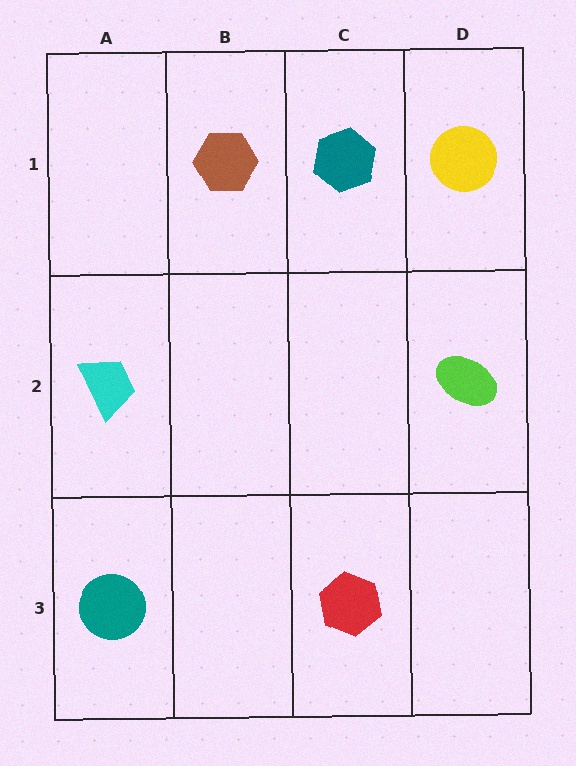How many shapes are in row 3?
2 shapes.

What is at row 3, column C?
A red hexagon.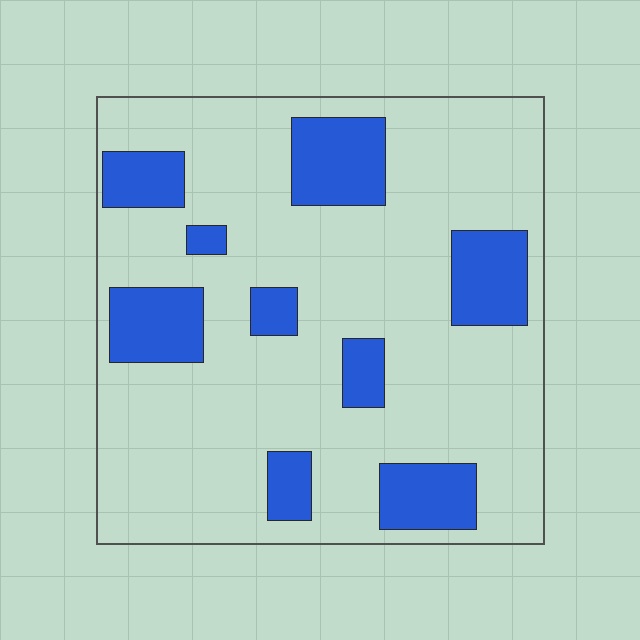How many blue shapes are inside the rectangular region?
9.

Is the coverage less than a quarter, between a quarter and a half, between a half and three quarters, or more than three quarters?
Less than a quarter.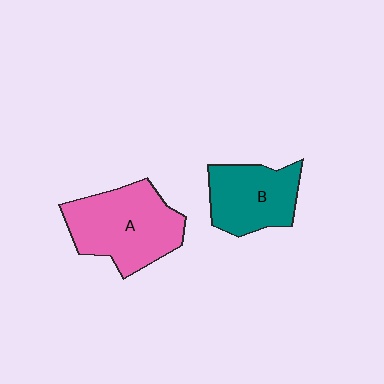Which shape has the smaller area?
Shape B (teal).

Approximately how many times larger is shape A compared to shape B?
Approximately 1.4 times.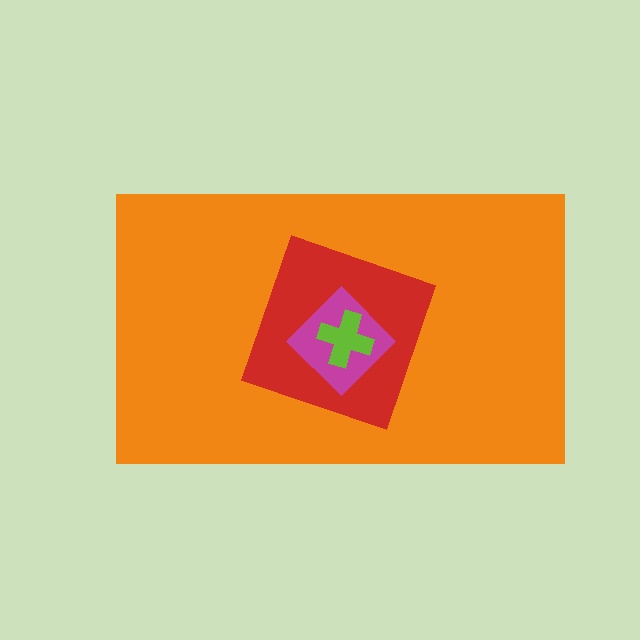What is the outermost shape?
The orange rectangle.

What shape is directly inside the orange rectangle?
The red square.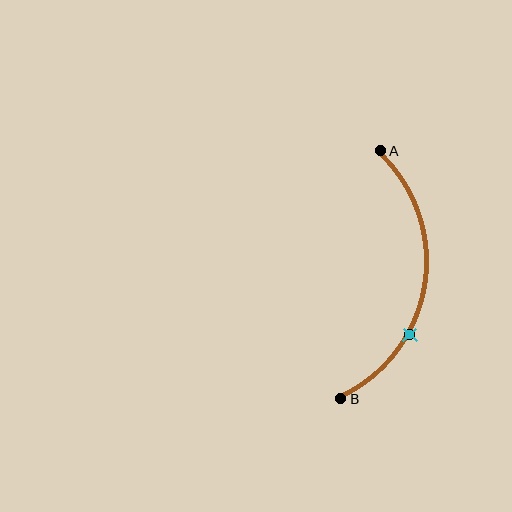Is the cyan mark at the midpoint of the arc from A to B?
No. The cyan mark lies on the arc but is closer to endpoint B. The arc midpoint would be at the point on the curve equidistant along the arc from both A and B.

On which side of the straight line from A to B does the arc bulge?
The arc bulges to the right of the straight line connecting A and B.